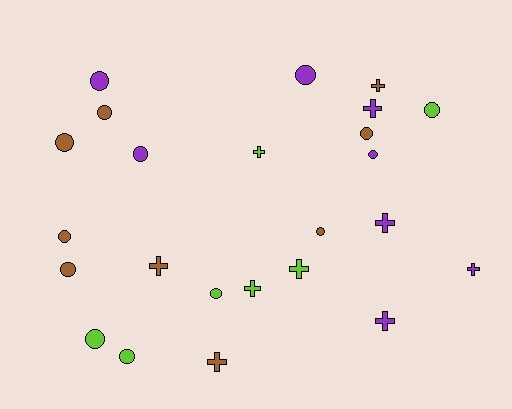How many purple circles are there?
There are 4 purple circles.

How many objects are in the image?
There are 24 objects.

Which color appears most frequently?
Brown, with 9 objects.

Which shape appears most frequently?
Circle, with 14 objects.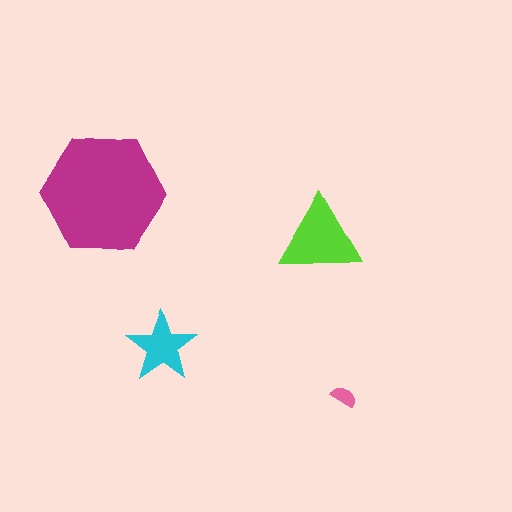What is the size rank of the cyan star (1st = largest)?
3rd.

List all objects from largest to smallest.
The magenta hexagon, the lime triangle, the cyan star, the pink semicircle.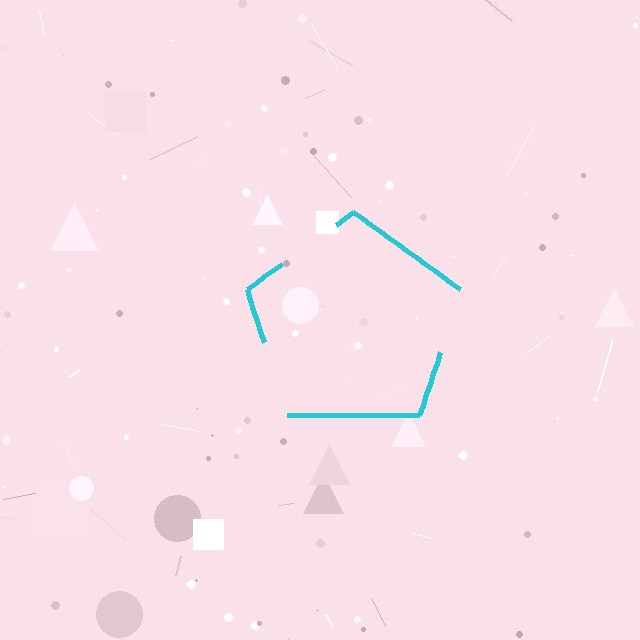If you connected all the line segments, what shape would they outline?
They would outline a pentagon.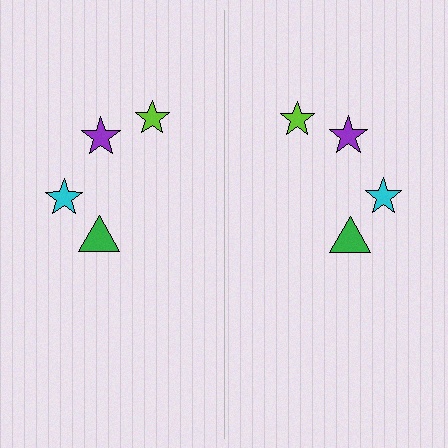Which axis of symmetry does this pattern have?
The pattern has a vertical axis of symmetry running through the center of the image.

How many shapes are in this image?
There are 8 shapes in this image.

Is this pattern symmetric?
Yes, this pattern has bilateral (reflection) symmetry.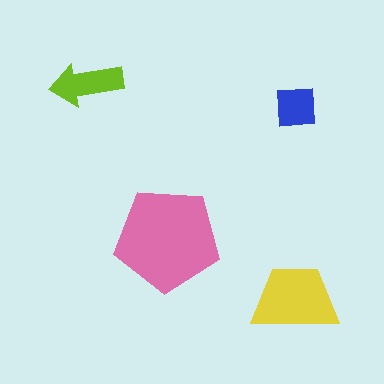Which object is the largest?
The pink pentagon.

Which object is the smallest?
The blue square.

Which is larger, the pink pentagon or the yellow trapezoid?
The pink pentagon.